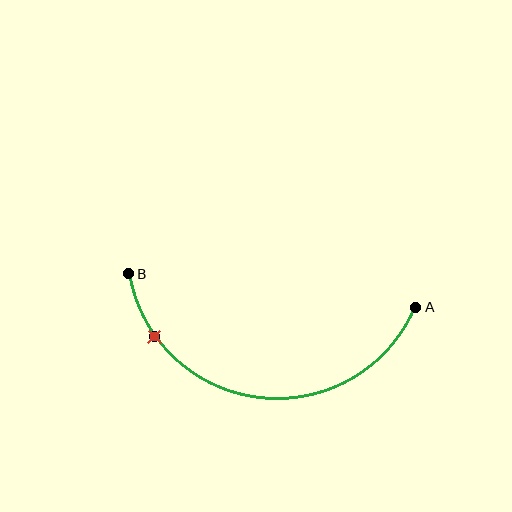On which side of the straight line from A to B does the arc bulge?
The arc bulges below the straight line connecting A and B.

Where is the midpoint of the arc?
The arc midpoint is the point on the curve farthest from the straight line joining A and B. It sits below that line.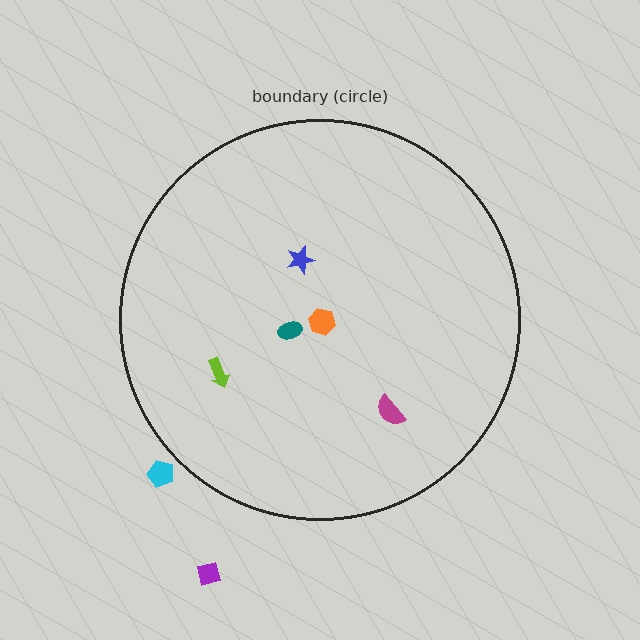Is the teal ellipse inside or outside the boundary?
Inside.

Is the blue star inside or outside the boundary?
Inside.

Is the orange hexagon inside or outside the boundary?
Inside.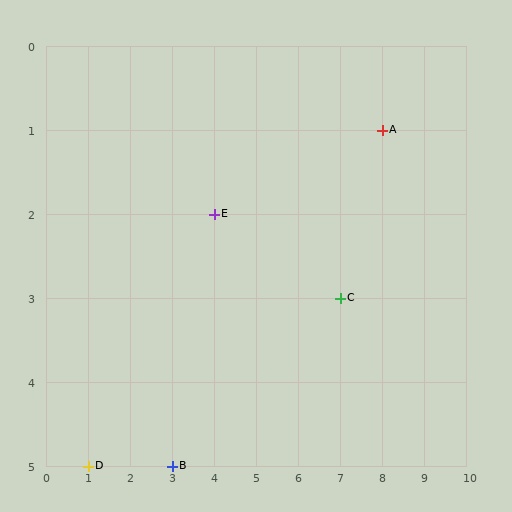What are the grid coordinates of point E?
Point E is at grid coordinates (4, 2).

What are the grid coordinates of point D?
Point D is at grid coordinates (1, 5).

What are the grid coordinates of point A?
Point A is at grid coordinates (8, 1).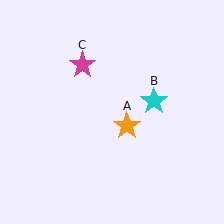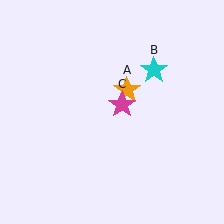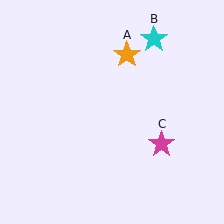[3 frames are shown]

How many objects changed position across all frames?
3 objects changed position: orange star (object A), cyan star (object B), magenta star (object C).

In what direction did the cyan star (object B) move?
The cyan star (object B) moved up.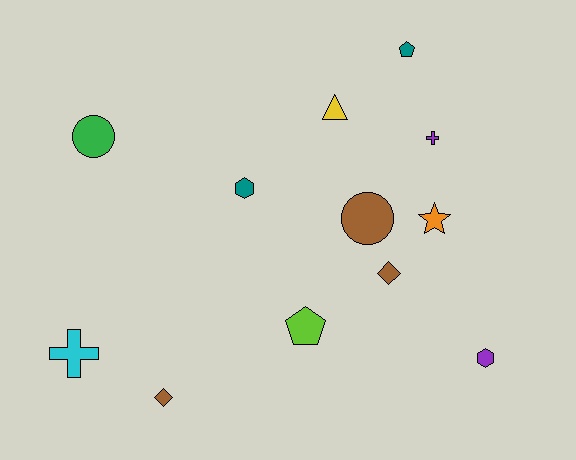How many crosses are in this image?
There are 2 crosses.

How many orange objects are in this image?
There is 1 orange object.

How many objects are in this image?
There are 12 objects.